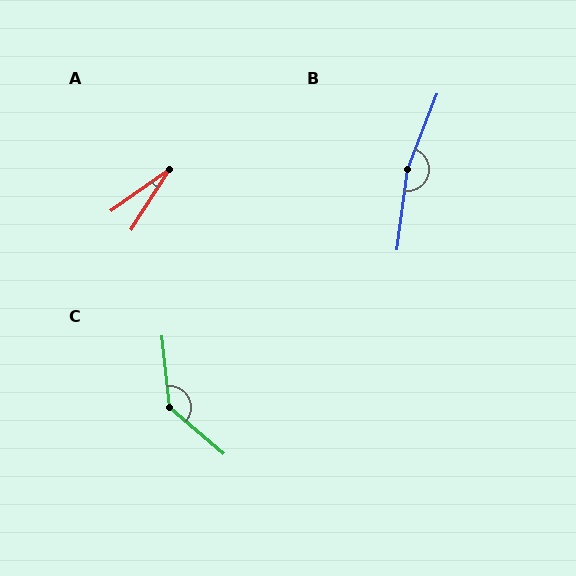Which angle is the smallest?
A, at approximately 22 degrees.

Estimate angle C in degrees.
Approximately 137 degrees.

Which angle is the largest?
B, at approximately 167 degrees.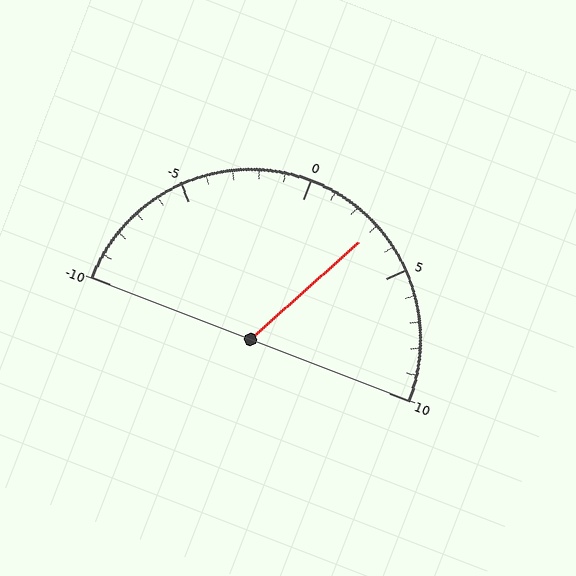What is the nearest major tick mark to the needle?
The nearest major tick mark is 5.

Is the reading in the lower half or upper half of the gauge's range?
The reading is in the upper half of the range (-10 to 10).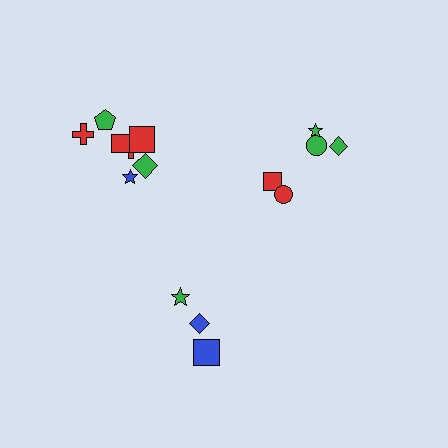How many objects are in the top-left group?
There are 7 objects.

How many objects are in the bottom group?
There are 3 objects.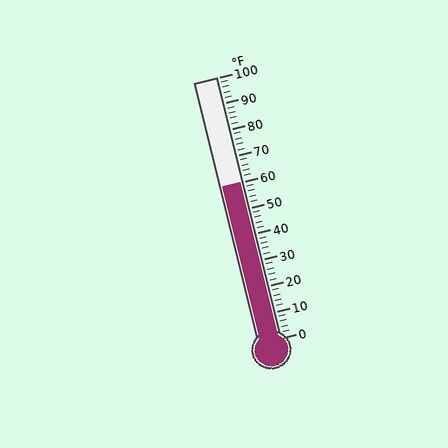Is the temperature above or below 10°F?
The temperature is above 10°F.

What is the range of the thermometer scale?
The thermometer scale ranges from 0°F to 100°F.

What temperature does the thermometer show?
The thermometer shows approximately 60°F.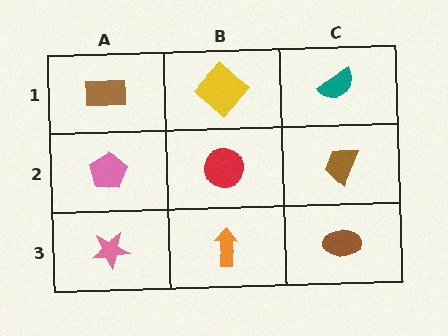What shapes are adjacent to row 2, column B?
A yellow diamond (row 1, column B), an orange arrow (row 3, column B), a pink pentagon (row 2, column A), a brown trapezoid (row 2, column C).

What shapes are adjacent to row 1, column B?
A red circle (row 2, column B), a brown rectangle (row 1, column A), a teal semicircle (row 1, column C).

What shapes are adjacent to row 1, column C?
A brown trapezoid (row 2, column C), a yellow diamond (row 1, column B).